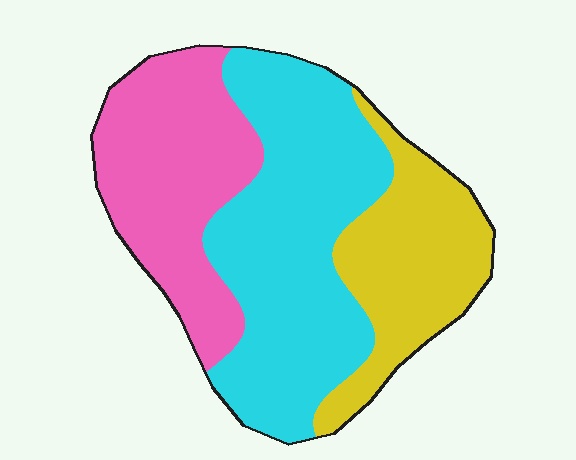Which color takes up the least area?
Yellow, at roughly 25%.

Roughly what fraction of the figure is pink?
Pink takes up about one third (1/3) of the figure.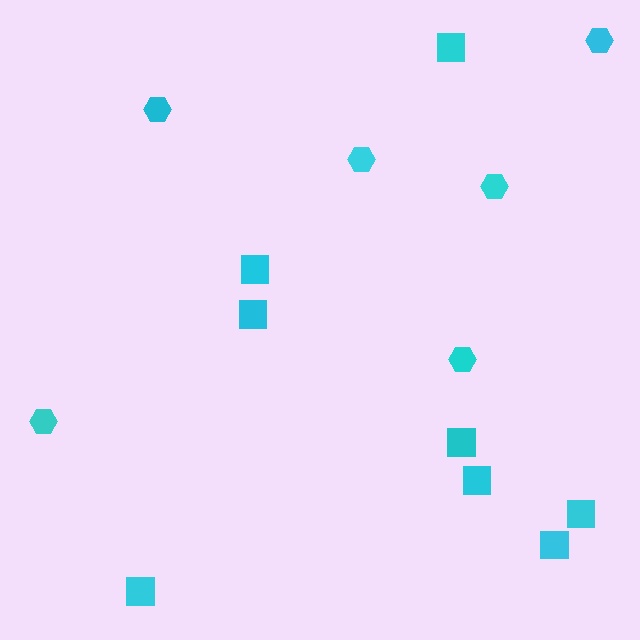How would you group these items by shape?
There are 2 groups: one group of squares (8) and one group of hexagons (6).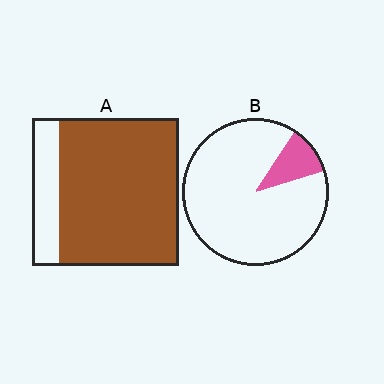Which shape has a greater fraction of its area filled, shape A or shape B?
Shape A.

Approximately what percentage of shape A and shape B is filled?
A is approximately 80% and B is approximately 10%.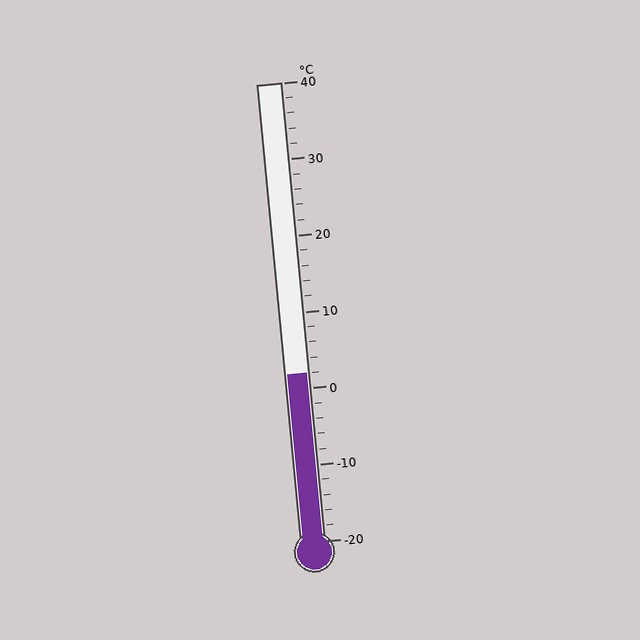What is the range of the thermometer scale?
The thermometer scale ranges from -20°C to 40°C.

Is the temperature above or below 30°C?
The temperature is below 30°C.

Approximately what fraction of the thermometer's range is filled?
The thermometer is filled to approximately 35% of its range.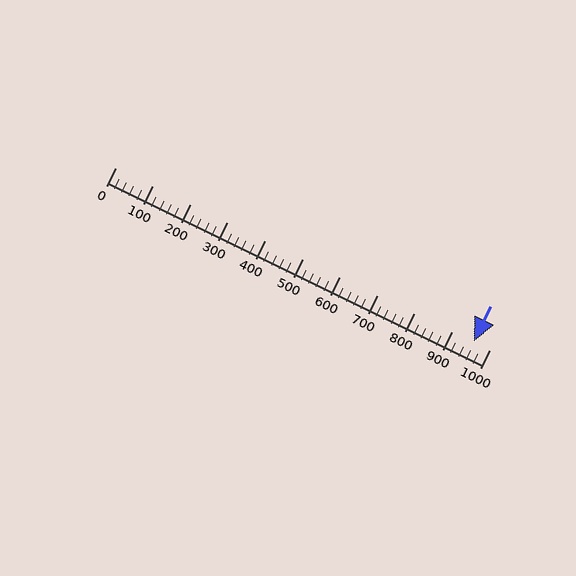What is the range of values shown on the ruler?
The ruler shows values from 0 to 1000.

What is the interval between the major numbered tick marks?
The major tick marks are spaced 100 units apart.